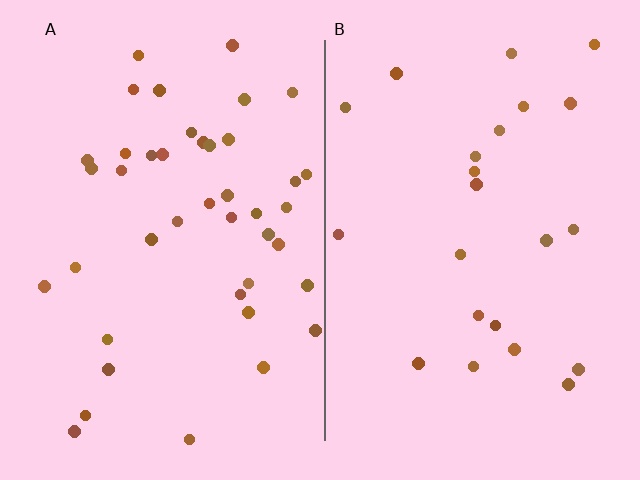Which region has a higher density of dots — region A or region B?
A (the left).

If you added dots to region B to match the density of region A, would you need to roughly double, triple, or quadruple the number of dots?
Approximately double.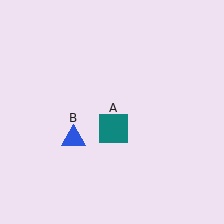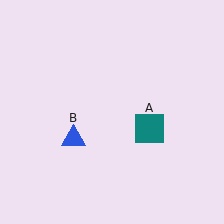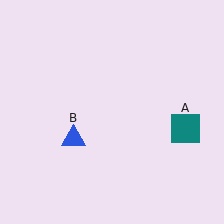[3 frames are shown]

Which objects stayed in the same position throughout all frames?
Blue triangle (object B) remained stationary.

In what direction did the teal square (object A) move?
The teal square (object A) moved right.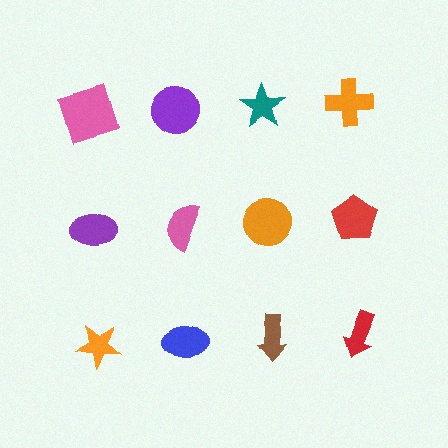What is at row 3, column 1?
An orange star.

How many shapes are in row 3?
4 shapes.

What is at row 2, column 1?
A purple ellipse.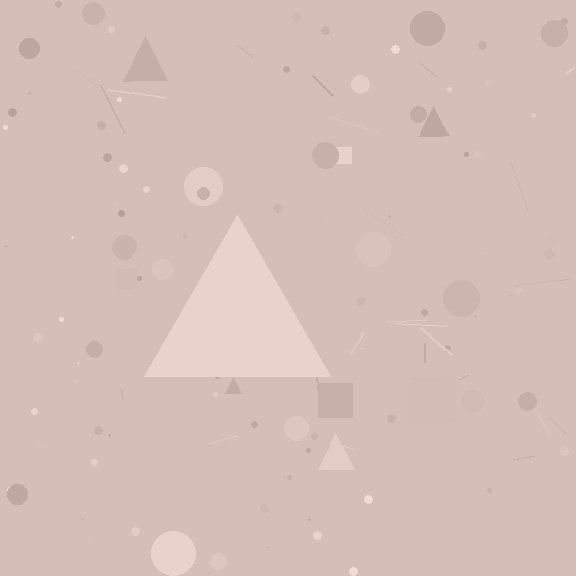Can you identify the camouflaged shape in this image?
The camouflaged shape is a triangle.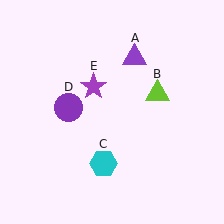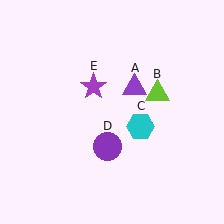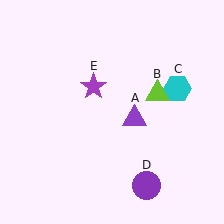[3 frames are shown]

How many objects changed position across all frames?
3 objects changed position: purple triangle (object A), cyan hexagon (object C), purple circle (object D).